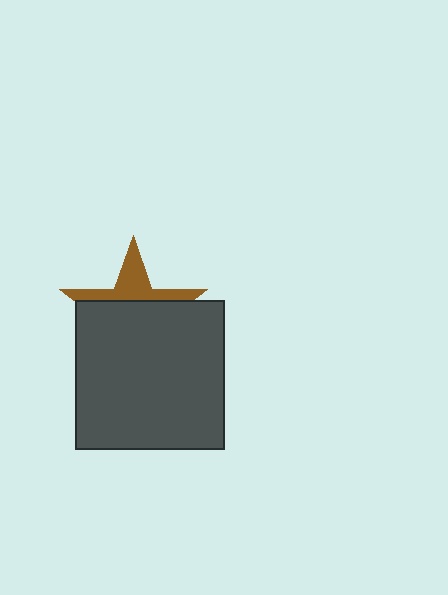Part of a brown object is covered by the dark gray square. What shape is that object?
It is a star.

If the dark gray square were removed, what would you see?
You would see the complete brown star.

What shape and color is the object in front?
The object in front is a dark gray square.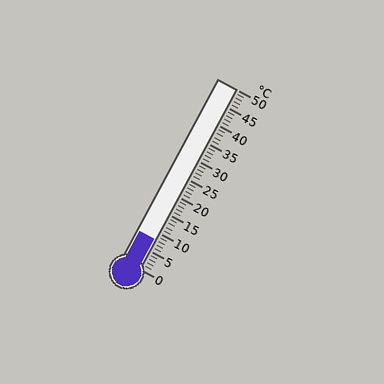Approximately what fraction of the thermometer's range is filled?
The thermometer is filled to approximately 15% of its range.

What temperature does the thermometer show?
The thermometer shows approximately 8°C.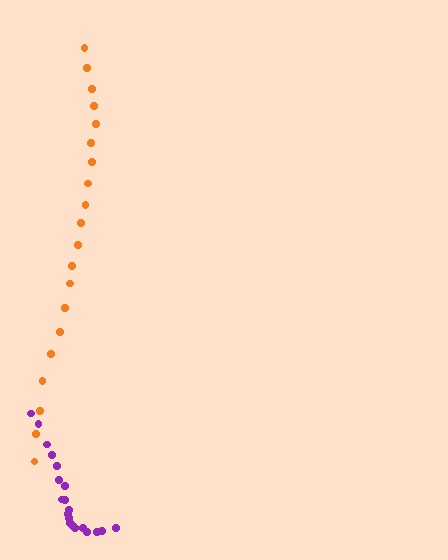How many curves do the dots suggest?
There are 2 distinct paths.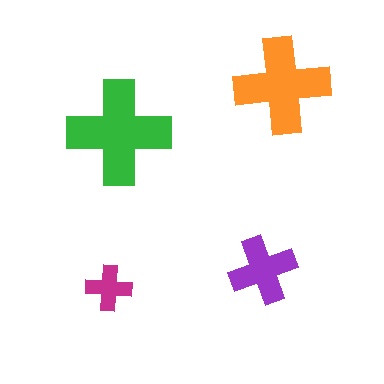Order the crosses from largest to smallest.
the green one, the orange one, the purple one, the magenta one.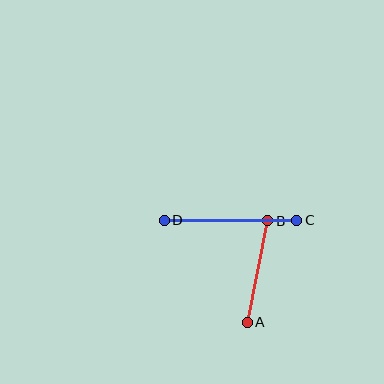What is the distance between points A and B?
The distance is approximately 104 pixels.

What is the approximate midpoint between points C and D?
The midpoint is at approximately (231, 220) pixels.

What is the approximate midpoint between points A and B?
The midpoint is at approximately (257, 272) pixels.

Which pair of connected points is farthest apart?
Points C and D are farthest apart.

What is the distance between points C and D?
The distance is approximately 133 pixels.